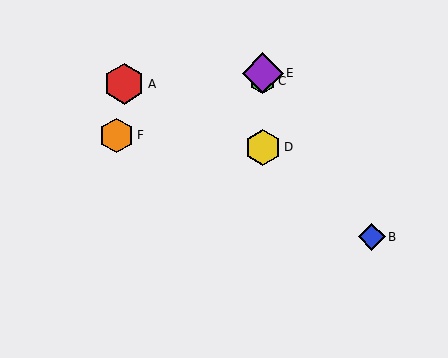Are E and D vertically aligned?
Yes, both are at x≈263.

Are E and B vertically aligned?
No, E is at x≈263 and B is at x≈372.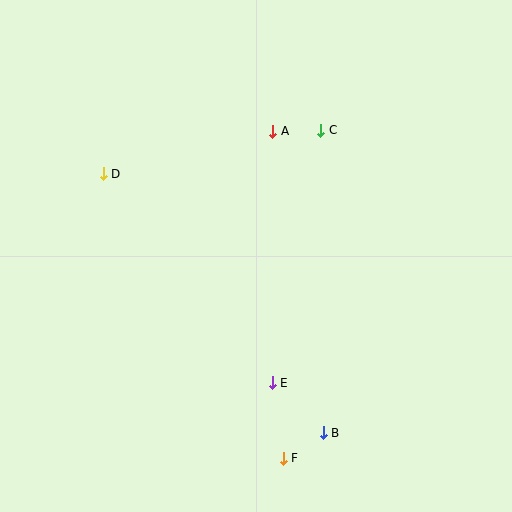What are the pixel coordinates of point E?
Point E is at (272, 383).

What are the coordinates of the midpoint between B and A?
The midpoint between B and A is at (298, 282).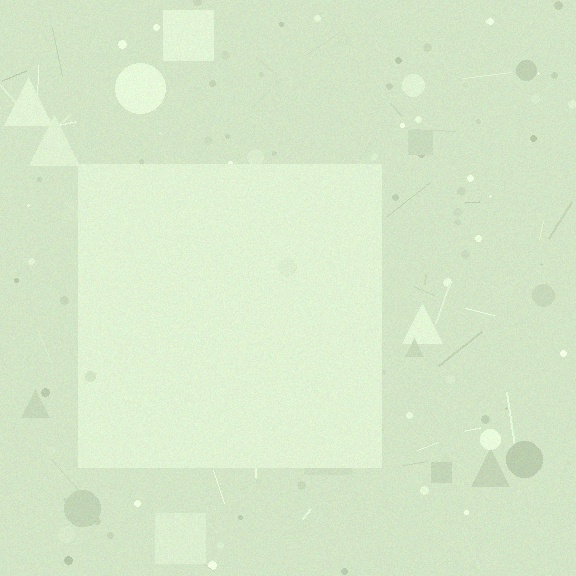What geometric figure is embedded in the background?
A square is embedded in the background.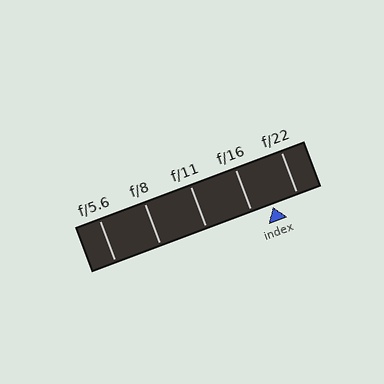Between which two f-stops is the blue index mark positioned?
The index mark is between f/16 and f/22.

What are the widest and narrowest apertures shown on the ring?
The widest aperture shown is f/5.6 and the narrowest is f/22.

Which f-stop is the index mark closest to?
The index mark is closest to f/16.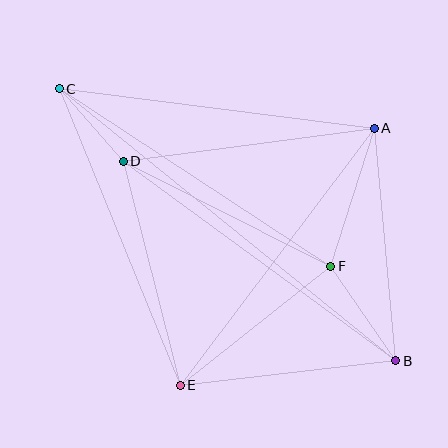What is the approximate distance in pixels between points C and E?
The distance between C and E is approximately 320 pixels.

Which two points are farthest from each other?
Points B and C are farthest from each other.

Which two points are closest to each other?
Points C and D are closest to each other.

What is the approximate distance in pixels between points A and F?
The distance between A and F is approximately 145 pixels.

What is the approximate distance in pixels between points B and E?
The distance between B and E is approximately 217 pixels.